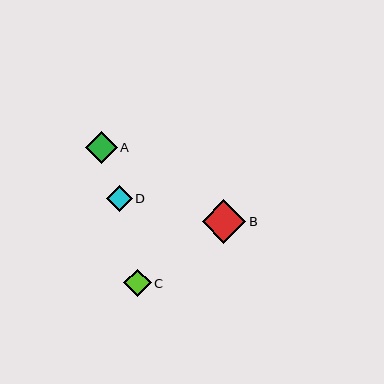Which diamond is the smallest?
Diamond D is the smallest with a size of approximately 26 pixels.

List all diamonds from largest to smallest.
From largest to smallest: B, A, C, D.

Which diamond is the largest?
Diamond B is the largest with a size of approximately 44 pixels.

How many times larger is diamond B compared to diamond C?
Diamond B is approximately 1.6 times the size of diamond C.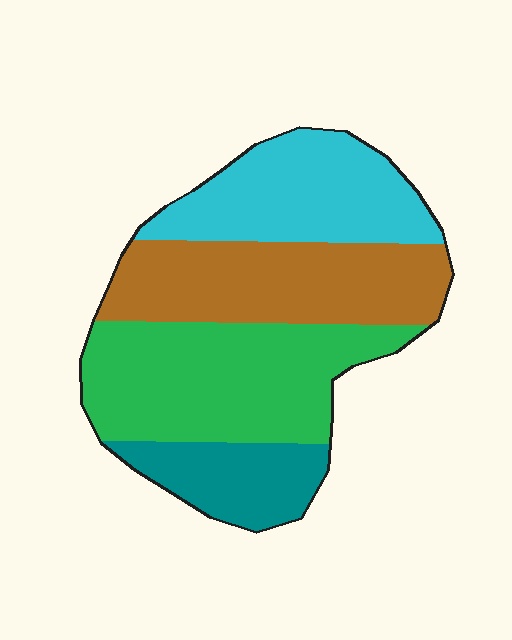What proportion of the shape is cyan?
Cyan covers around 25% of the shape.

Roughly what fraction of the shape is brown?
Brown takes up about one quarter (1/4) of the shape.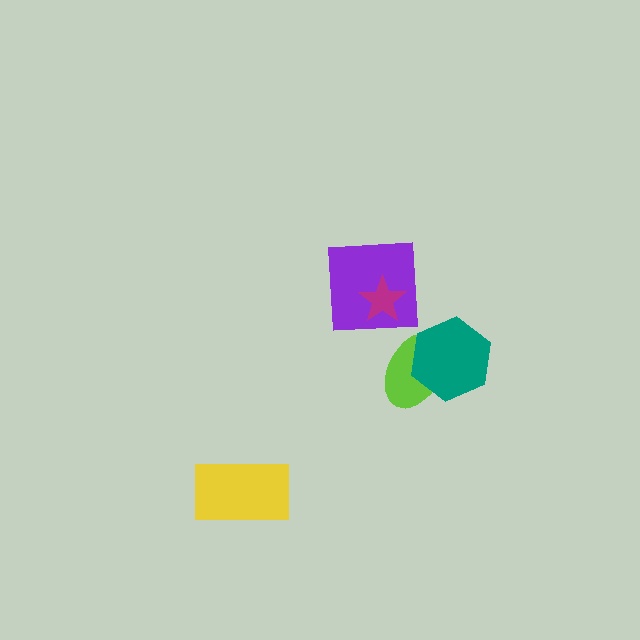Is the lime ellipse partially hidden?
Yes, it is partially covered by another shape.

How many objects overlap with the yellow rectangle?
0 objects overlap with the yellow rectangle.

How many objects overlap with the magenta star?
1 object overlaps with the magenta star.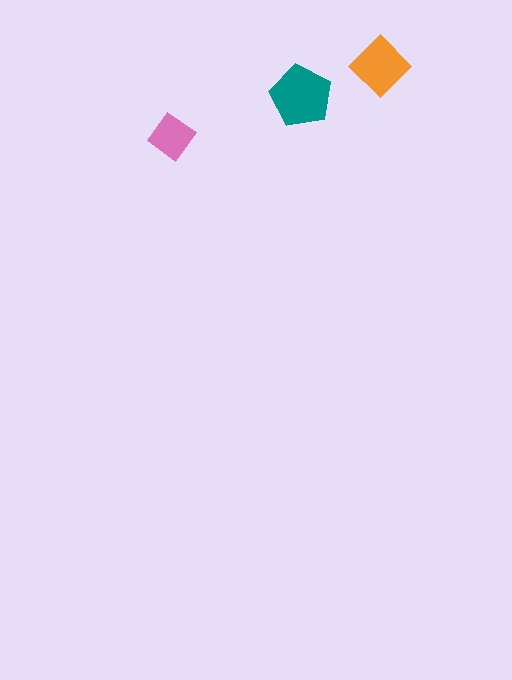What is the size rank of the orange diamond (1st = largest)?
2nd.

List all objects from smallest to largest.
The pink diamond, the orange diamond, the teal pentagon.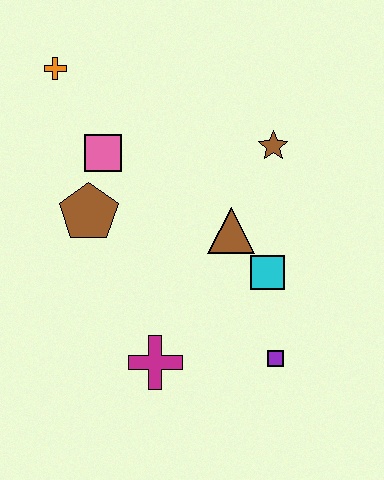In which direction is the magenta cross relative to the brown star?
The magenta cross is below the brown star.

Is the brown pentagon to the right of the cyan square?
No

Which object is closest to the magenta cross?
The purple square is closest to the magenta cross.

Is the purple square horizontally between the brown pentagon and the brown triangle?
No